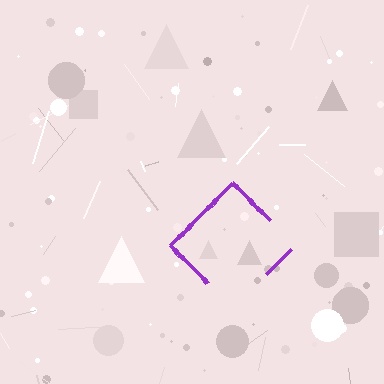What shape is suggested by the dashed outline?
The dashed outline suggests a diamond.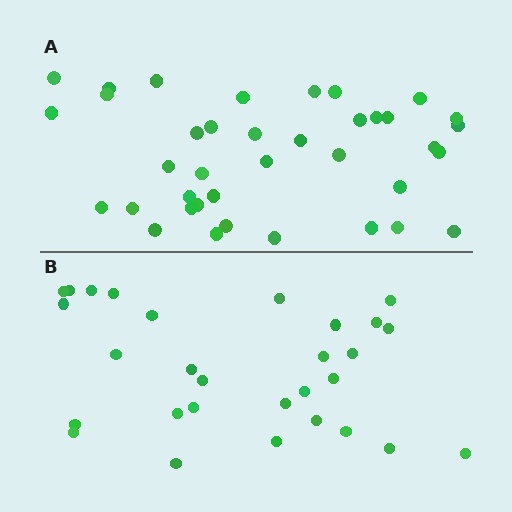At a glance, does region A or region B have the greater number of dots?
Region A (the top region) has more dots.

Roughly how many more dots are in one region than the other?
Region A has roughly 8 or so more dots than region B.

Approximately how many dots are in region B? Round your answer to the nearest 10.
About 30 dots. (The exact count is 29, which rounds to 30.)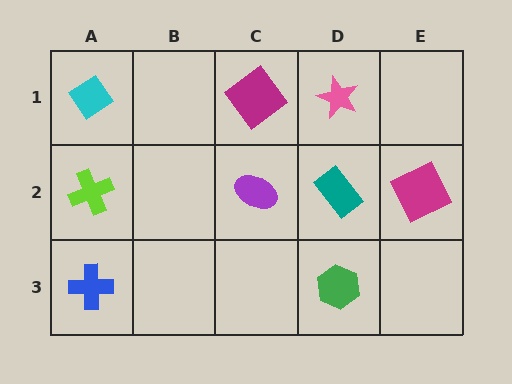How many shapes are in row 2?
4 shapes.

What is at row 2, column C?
A purple ellipse.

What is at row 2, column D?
A teal rectangle.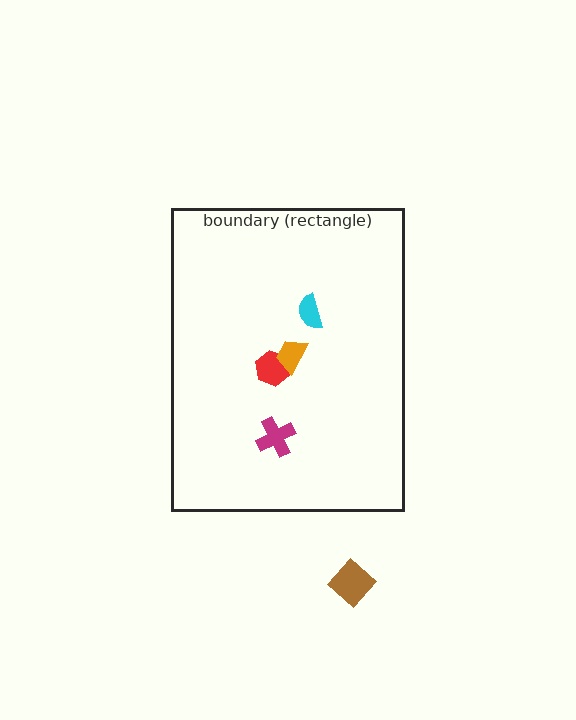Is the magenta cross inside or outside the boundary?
Inside.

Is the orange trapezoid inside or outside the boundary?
Inside.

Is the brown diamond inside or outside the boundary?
Outside.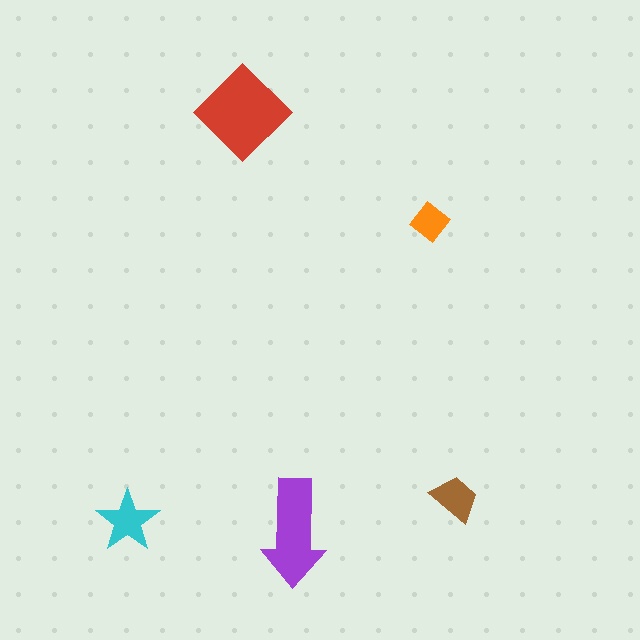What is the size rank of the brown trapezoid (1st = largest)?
4th.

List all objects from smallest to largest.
The orange diamond, the brown trapezoid, the cyan star, the purple arrow, the red diamond.